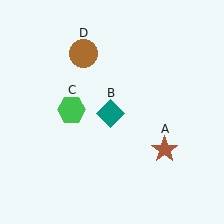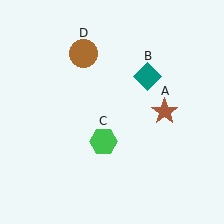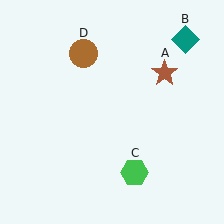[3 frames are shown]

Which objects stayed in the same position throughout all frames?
Brown circle (object D) remained stationary.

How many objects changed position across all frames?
3 objects changed position: brown star (object A), teal diamond (object B), green hexagon (object C).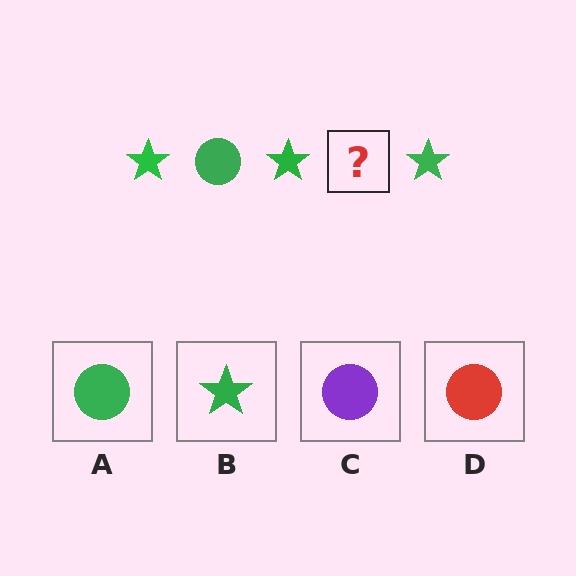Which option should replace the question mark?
Option A.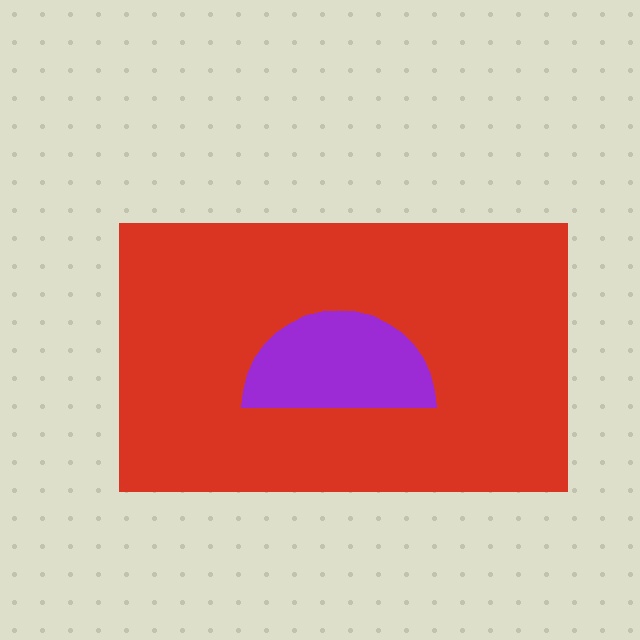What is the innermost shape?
The purple semicircle.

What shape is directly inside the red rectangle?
The purple semicircle.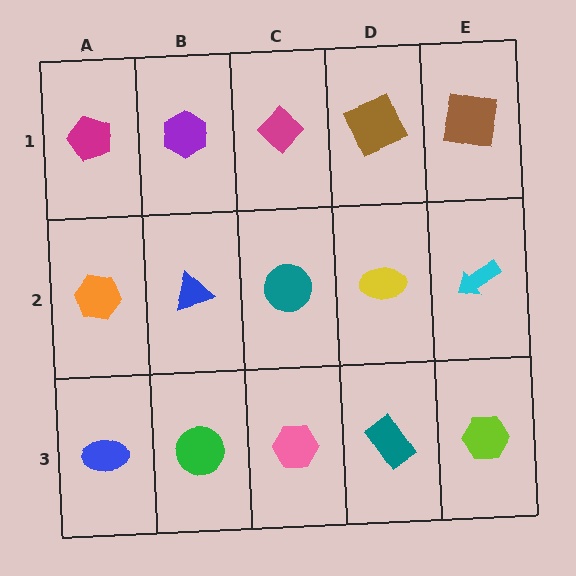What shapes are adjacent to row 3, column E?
A cyan arrow (row 2, column E), a teal rectangle (row 3, column D).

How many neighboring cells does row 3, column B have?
3.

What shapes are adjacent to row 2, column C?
A magenta diamond (row 1, column C), a pink hexagon (row 3, column C), a blue triangle (row 2, column B), a yellow ellipse (row 2, column D).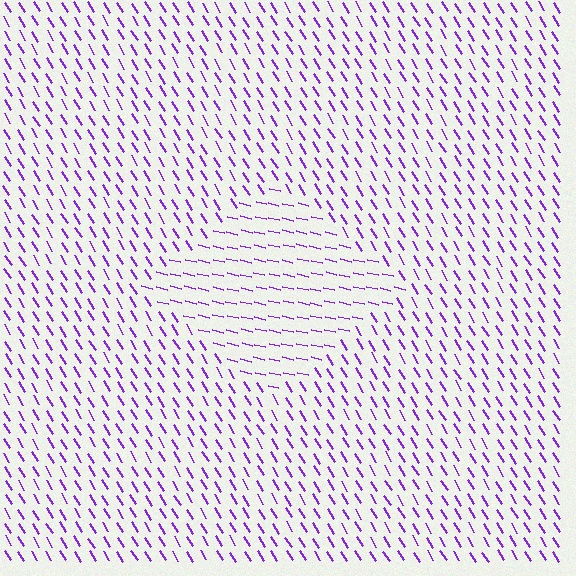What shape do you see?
I see a diamond.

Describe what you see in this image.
The image is filled with small purple line segments. A diamond region in the image has lines oriented differently from the surrounding lines, creating a visible texture boundary.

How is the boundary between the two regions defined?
The boundary is defined purely by a change in line orientation (approximately 45 degrees difference). All lines are the same color and thickness.